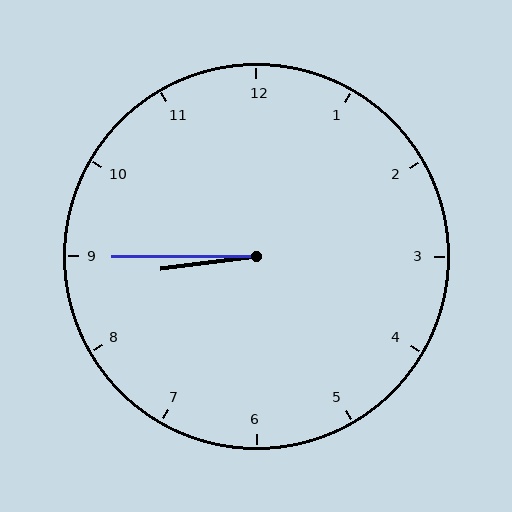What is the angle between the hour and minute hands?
Approximately 8 degrees.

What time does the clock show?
8:45.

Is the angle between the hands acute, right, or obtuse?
It is acute.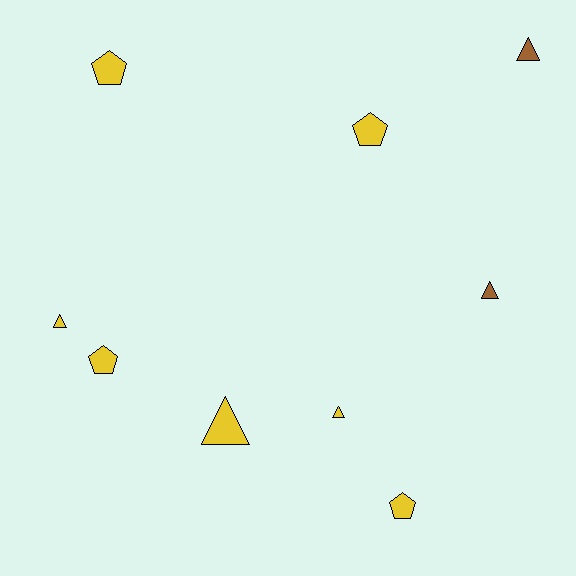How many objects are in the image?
There are 9 objects.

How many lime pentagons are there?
There are no lime pentagons.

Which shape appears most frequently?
Triangle, with 5 objects.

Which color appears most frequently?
Yellow, with 7 objects.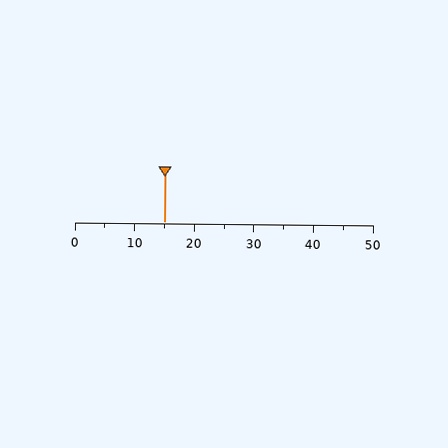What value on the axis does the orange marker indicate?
The marker indicates approximately 15.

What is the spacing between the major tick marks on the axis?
The major ticks are spaced 10 apart.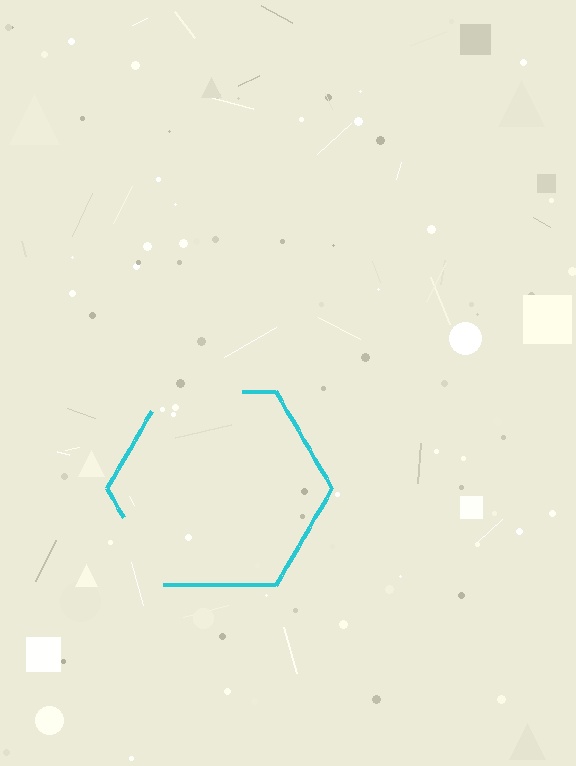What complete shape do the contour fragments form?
The contour fragments form a hexagon.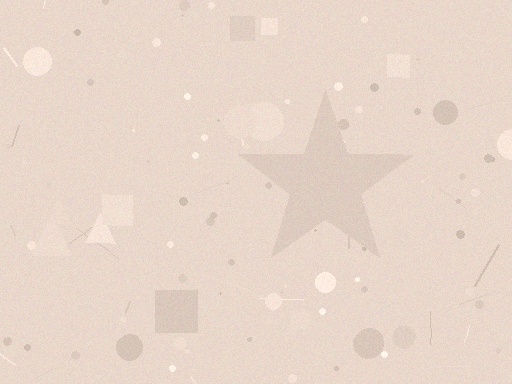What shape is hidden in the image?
A star is hidden in the image.